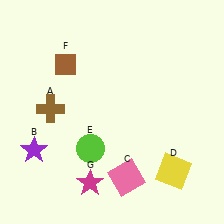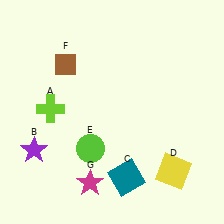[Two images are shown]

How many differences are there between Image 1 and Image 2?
There are 2 differences between the two images.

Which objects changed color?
A changed from brown to lime. C changed from pink to teal.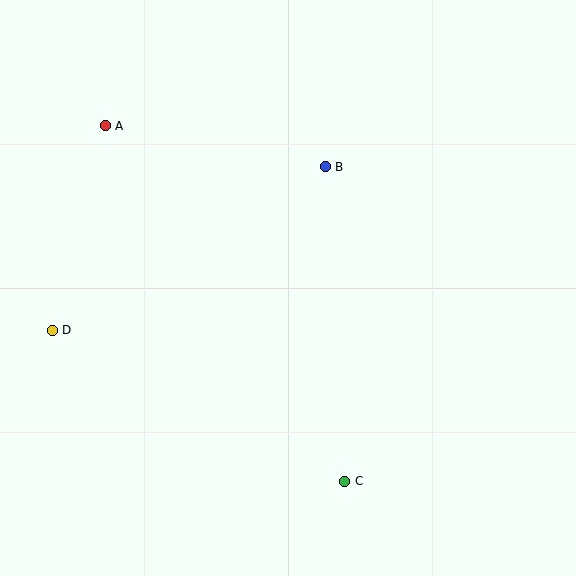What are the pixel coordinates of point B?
Point B is at (325, 167).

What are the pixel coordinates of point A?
Point A is at (105, 126).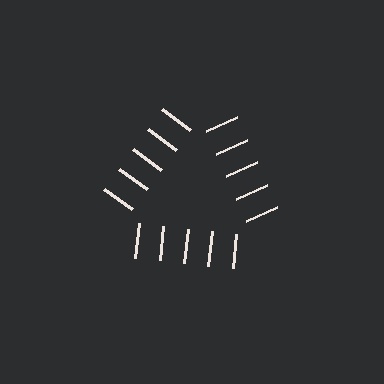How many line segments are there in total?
15 — 5 along each of the 3 edges.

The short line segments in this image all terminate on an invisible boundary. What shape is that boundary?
An illusory triangle — the line segments terminate on its edges but no continuous stroke is drawn.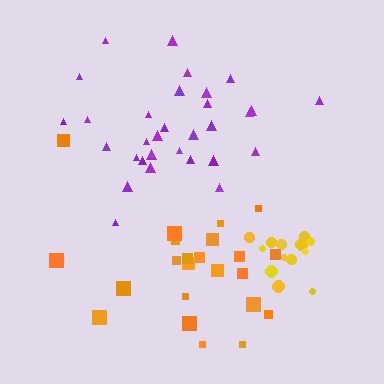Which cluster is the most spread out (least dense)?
Orange.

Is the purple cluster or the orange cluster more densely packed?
Purple.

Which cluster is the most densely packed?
Yellow.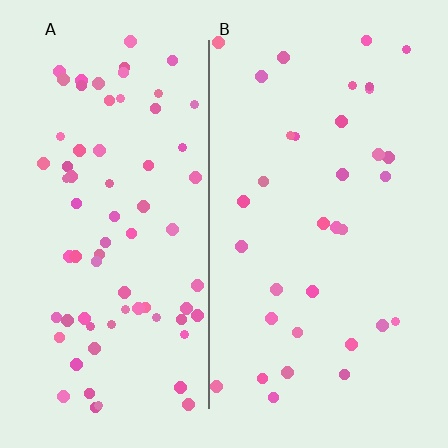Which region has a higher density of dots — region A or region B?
A (the left).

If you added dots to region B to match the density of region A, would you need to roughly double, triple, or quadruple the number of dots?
Approximately double.